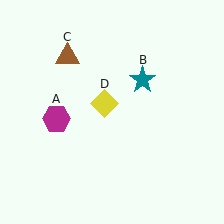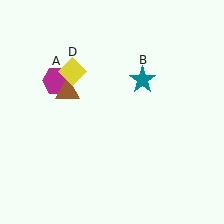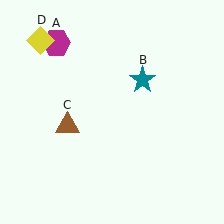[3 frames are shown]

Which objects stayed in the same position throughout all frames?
Teal star (object B) remained stationary.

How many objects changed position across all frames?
3 objects changed position: magenta hexagon (object A), brown triangle (object C), yellow diamond (object D).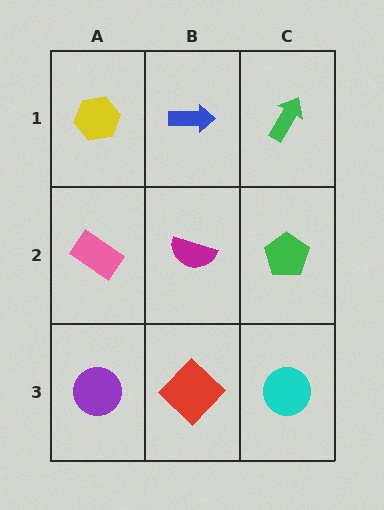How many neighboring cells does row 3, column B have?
3.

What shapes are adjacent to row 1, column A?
A pink rectangle (row 2, column A), a blue arrow (row 1, column B).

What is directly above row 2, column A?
A yellow hexagon.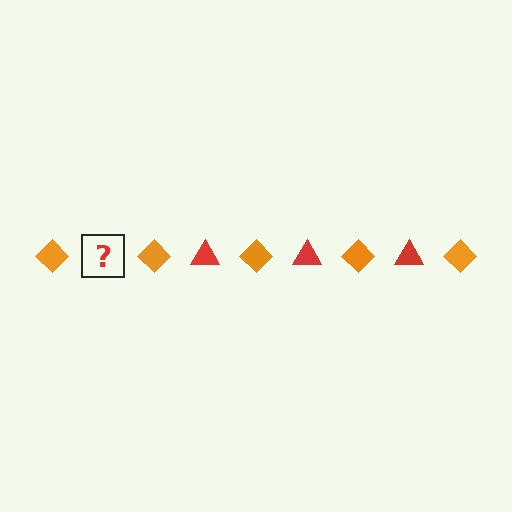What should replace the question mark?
The question mark should be replaced with a red triangle.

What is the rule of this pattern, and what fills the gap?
The rule is that the pattern alternates between orange diamond and red triangle. The gap should be filled with a red triangle.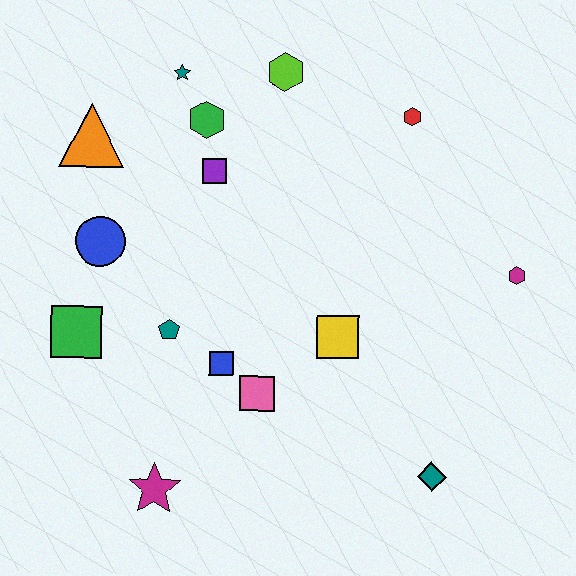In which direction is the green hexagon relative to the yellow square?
The green hexagon is above the yellow square.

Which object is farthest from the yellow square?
The orange triangle is farthest from the yellow square.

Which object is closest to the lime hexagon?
The green hexagon is closest to the lime hexagon.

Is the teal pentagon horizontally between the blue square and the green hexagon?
No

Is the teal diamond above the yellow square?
No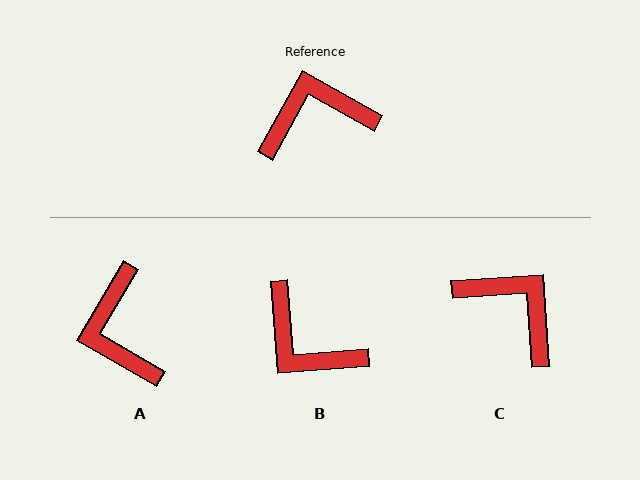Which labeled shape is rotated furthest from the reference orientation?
B, about 123 degrees away.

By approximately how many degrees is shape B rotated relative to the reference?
Approximately 123 degrees counter-clockwise.